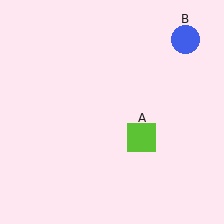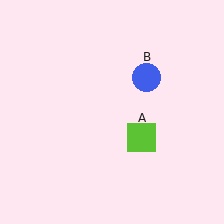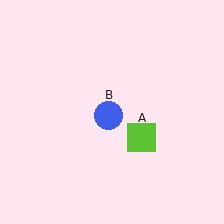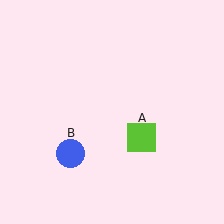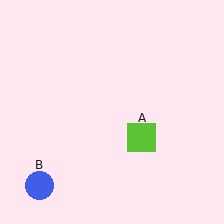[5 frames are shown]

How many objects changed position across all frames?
1 object changed position: blue circle (object B).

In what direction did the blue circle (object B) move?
The blue circle (object B) moved down and to the left.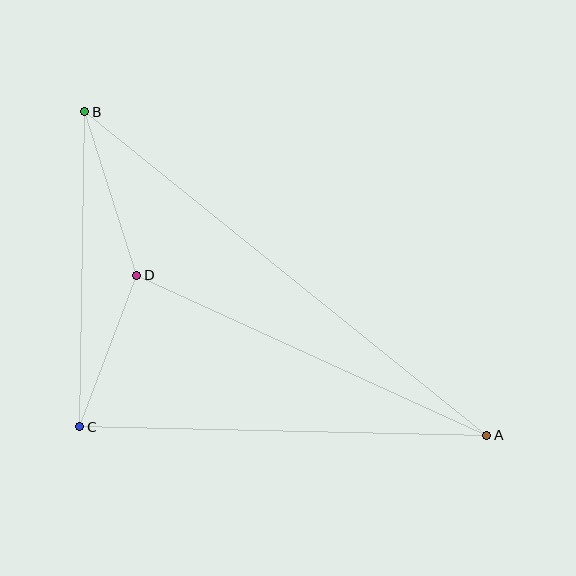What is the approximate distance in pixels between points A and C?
The distance between A and C is approximately 407 pixels.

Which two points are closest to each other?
Points C and D are closest to each other.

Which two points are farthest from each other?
Points A and B are farthest from each other.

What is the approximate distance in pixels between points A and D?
The distance between A and D is approximately 384 pixels.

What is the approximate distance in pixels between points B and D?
The distance between B and D is approximately 172 pixels.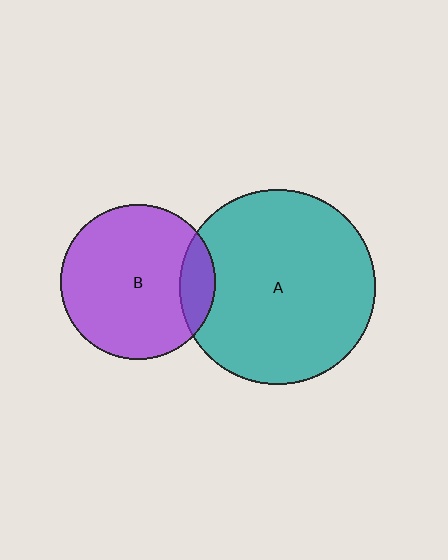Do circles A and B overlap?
Yes.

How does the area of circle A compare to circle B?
Approximately 1.6 times.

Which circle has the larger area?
Circle A (teal).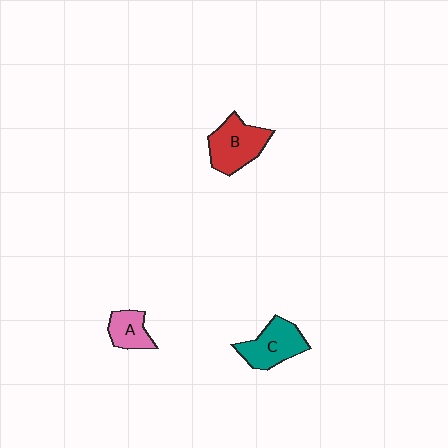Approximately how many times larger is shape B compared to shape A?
Approximately 1.7 times.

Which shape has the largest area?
Shape B (red).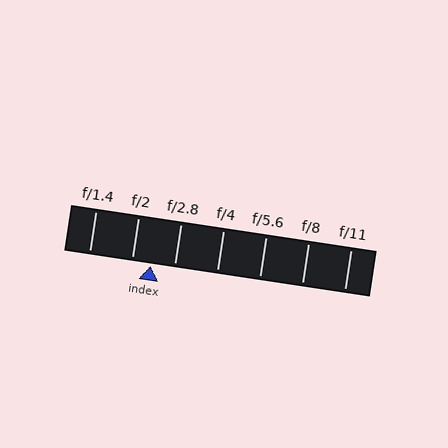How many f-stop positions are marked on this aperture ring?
There are 7 f-stop positions marked.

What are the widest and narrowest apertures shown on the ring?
The widest aperture shown is f/1.4 and the narrowest is f/11.